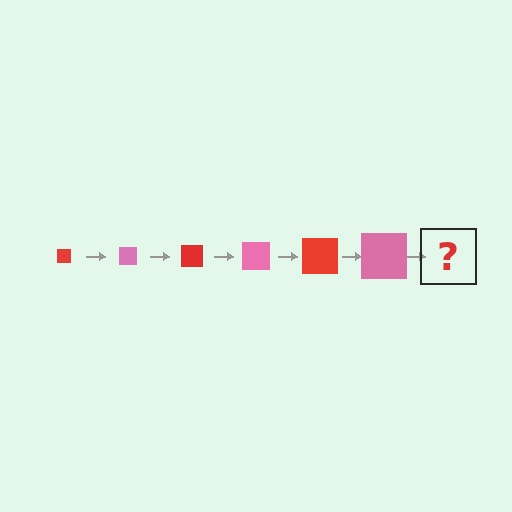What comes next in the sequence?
The next element should be a red square, larger than the previous one.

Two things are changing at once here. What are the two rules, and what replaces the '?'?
The two rules are that the square grows larger each step and the color cycles through red and pink. The '?' should be a red square, larger than the previous one.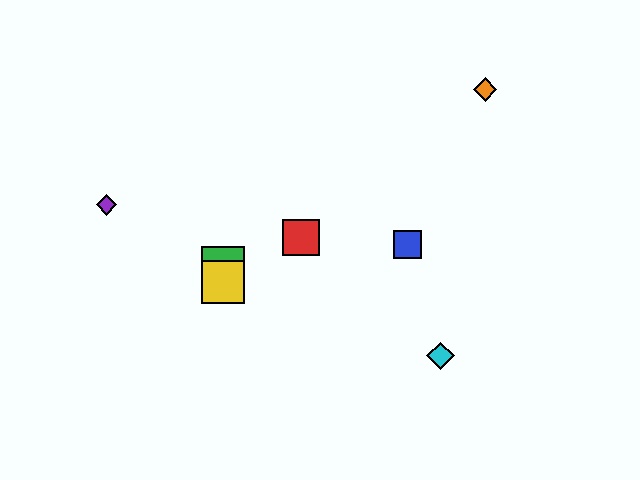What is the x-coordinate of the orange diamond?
The orange diamond is at x≈485.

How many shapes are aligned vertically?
2 shapes (the green square, the yellow square) are aligned vertically.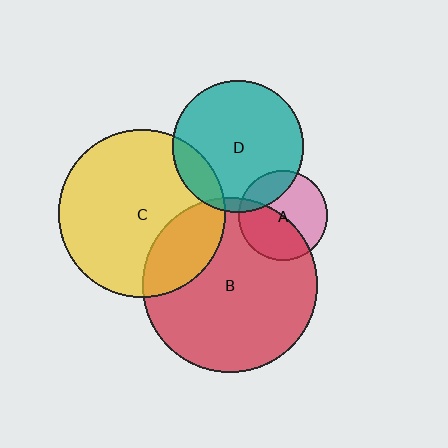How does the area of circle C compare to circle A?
Approximately 3.5 times.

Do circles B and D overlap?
Yes.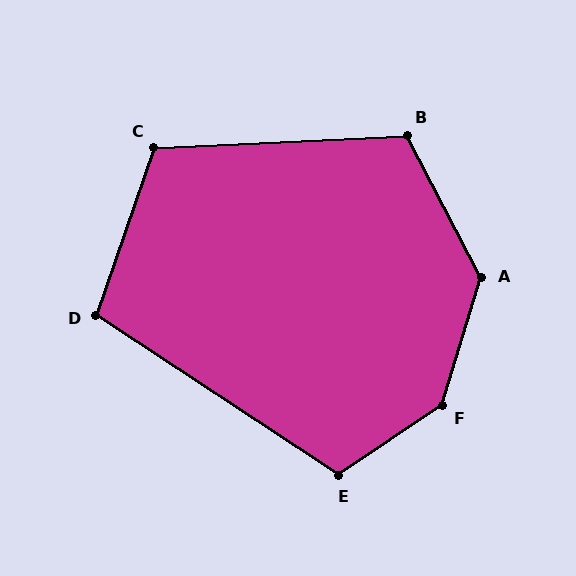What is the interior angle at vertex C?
Approximately 112 degrees (obtuse).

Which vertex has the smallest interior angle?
D, at approximately 104 degrees.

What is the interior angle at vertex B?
Approximately 115 degrees (obtuse).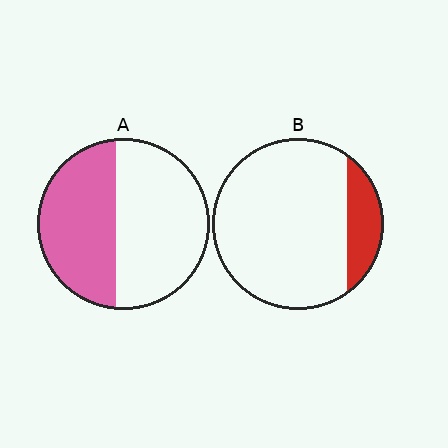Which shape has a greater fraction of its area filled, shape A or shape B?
Shape A.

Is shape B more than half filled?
No.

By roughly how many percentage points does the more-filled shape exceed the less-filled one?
By roughly 30 percentage points (A over B).